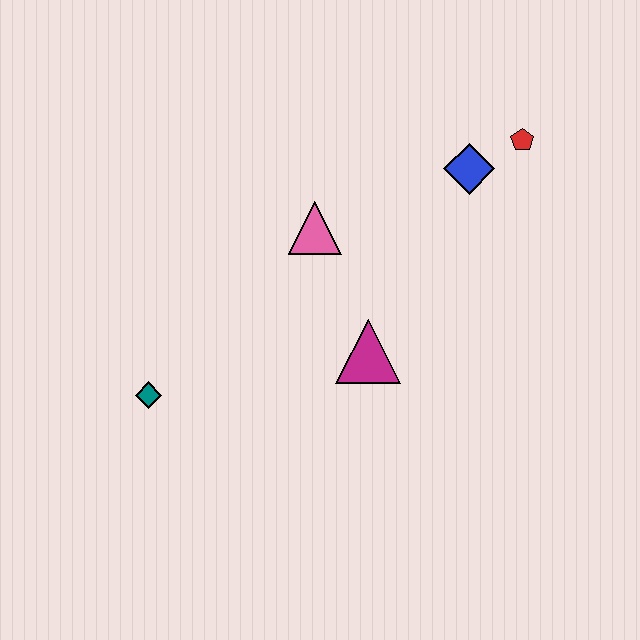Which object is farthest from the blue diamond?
The teal diamond is farthest from the blue diamond.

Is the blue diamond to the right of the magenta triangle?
Yes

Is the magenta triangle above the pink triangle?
No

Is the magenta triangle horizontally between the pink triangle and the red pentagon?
Yes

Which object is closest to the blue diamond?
The red pentagon is closest to the blue diamond.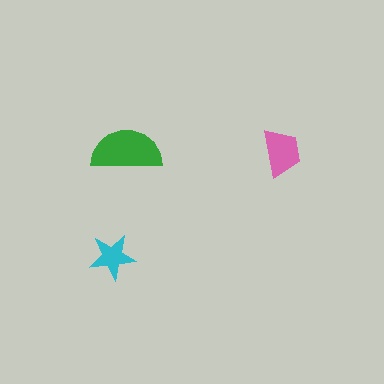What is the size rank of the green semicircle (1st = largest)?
1st.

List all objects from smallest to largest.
The cyan star, the pink trapezoid, the green semicircle.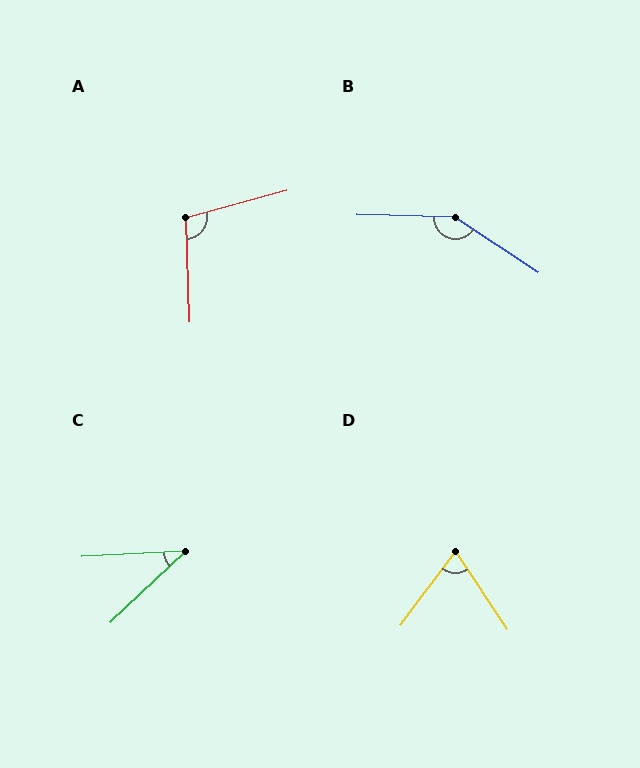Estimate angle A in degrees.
Approximately 103 degrees.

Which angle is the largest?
B, at approximately 148 degrees.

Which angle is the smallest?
C, at approximately 40 degrees.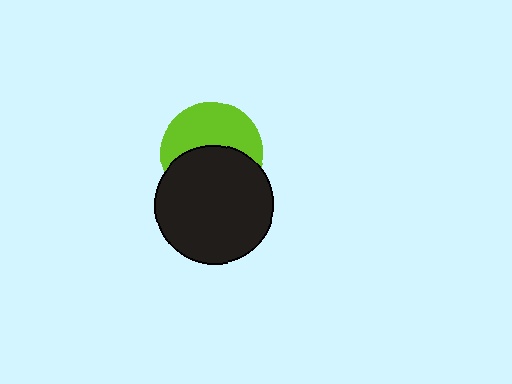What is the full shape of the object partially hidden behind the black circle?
The partially hidden object is a lime circle.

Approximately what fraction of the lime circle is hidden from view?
Roughly 50% of the lime circle is hidden behind the black circle.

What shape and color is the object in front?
The object in front is a black circle.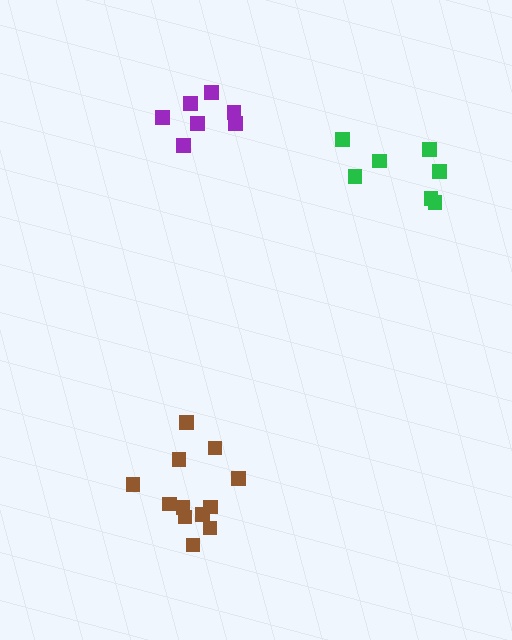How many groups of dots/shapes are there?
There are 3 groups.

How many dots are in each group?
Group 1: 7 dots, Group 2: 7 dots, Group 3: 12 dots (26 total).